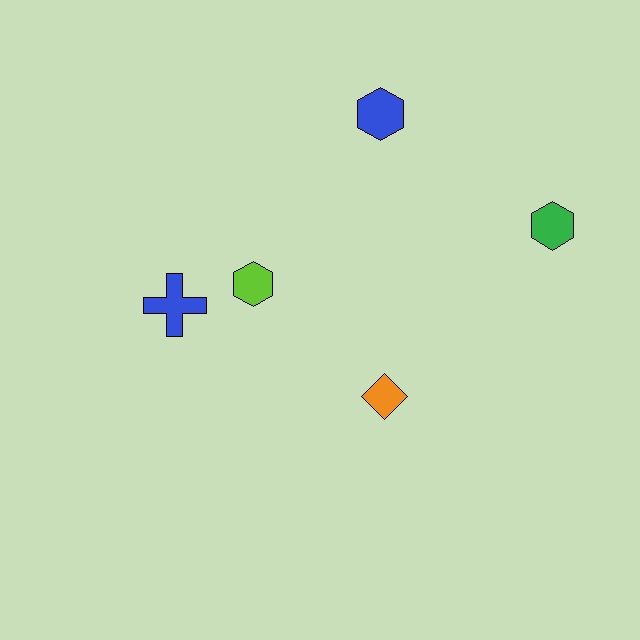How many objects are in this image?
There are 5 objects.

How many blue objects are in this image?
There are 2 blue objects.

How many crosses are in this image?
There is 1 cross.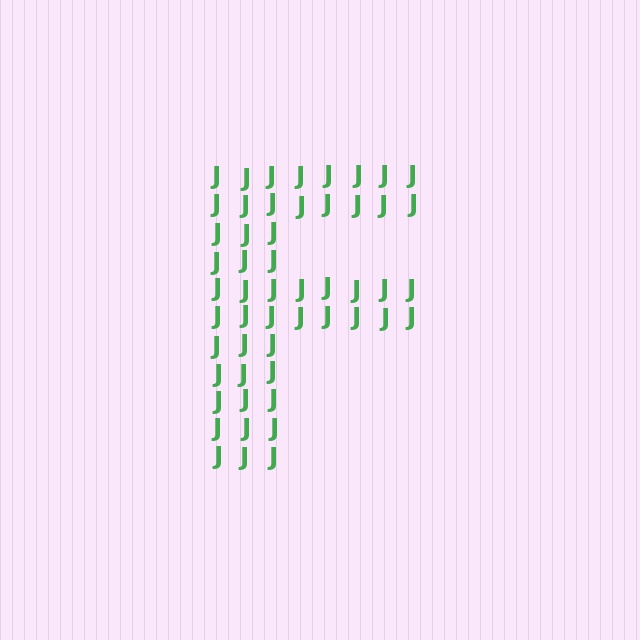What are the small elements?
The small elements are letter J's.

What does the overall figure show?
The overall figure shows the letter F.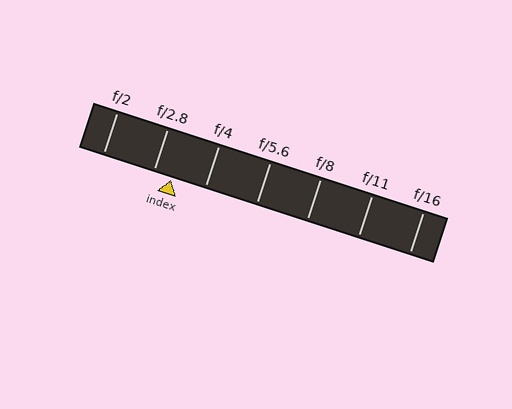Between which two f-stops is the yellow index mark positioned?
The index mark is between f/2.8 and f/4.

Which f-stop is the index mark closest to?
The index mark is closest to f/2.8.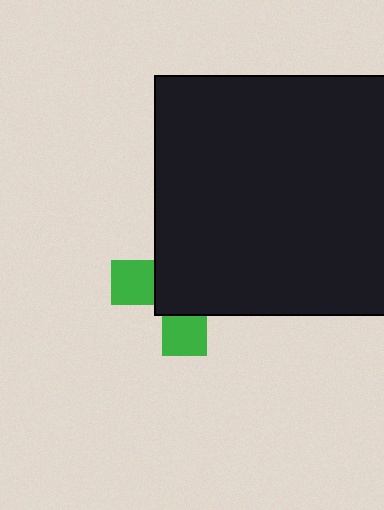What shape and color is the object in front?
The object in front is a black square.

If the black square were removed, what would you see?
You would see the complete green cross.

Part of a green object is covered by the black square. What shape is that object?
It is a cross.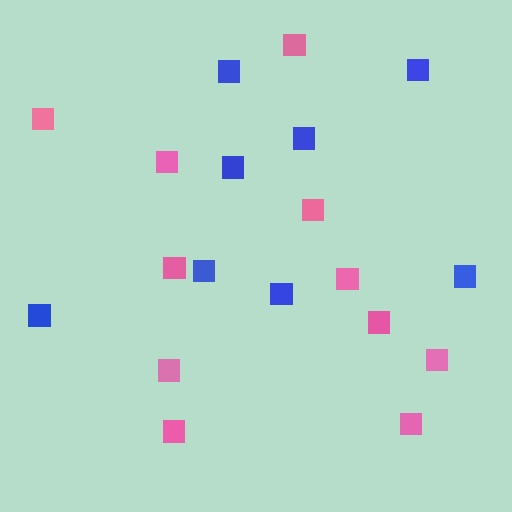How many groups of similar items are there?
There are 2 groups: one group of pink squares (11) and one group of blue squares (8).